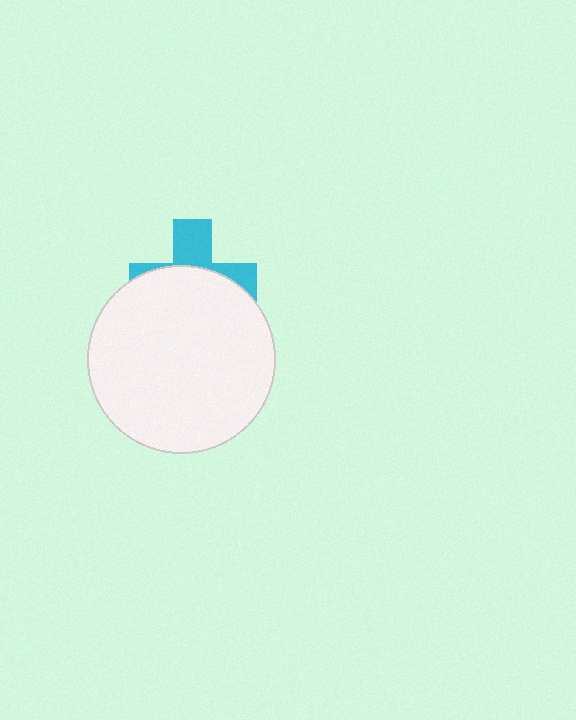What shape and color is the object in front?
The object in front is a white circle.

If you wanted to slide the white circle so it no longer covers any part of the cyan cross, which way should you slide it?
Slide it down — that is the most direct way to separate the two shapes.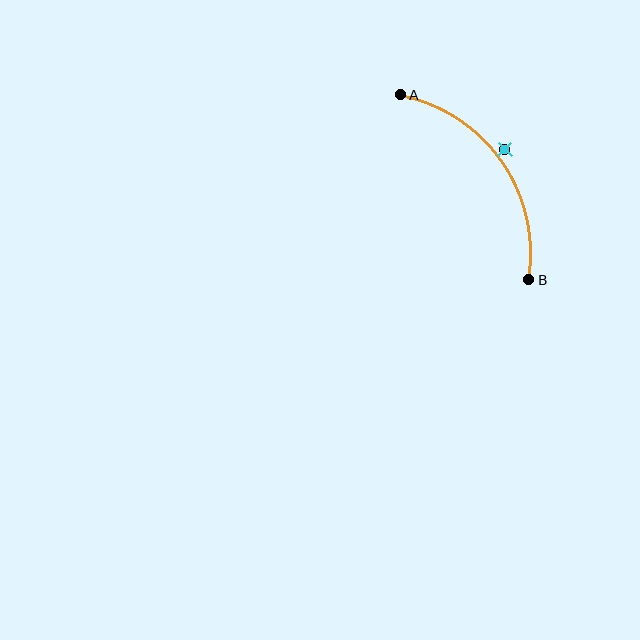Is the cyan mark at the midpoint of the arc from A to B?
No — the cyan mark does not lie on the arc at all. It sits slightly outside the curve.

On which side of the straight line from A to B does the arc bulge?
The arc bulges above and to the right of the straight line connecting A and B.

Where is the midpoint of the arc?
The arc midpoint is the point on the curve farthest from the straight line joining A and B. It sits above and to the right of that line.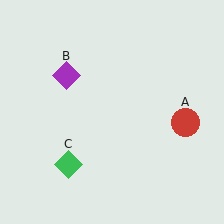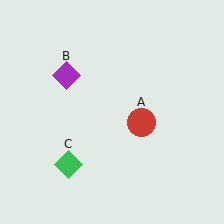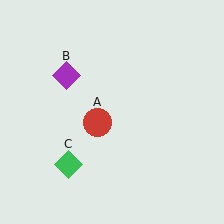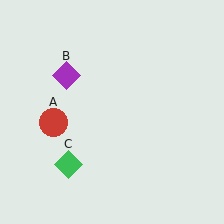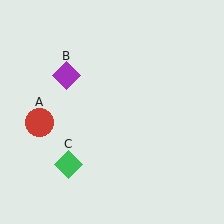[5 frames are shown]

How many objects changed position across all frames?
1 object changed position: red circle (object A).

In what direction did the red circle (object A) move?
The red circle (object A) moved left.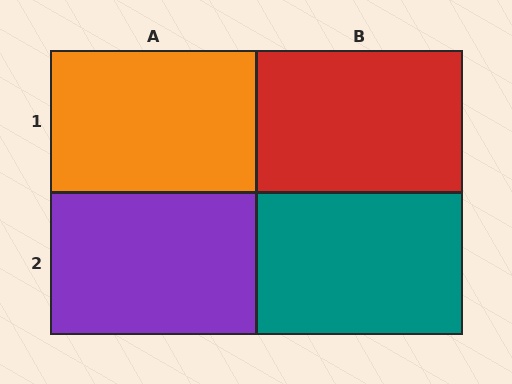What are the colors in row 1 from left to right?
Orange, red.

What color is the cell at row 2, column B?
Teal.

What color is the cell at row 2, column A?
Purple.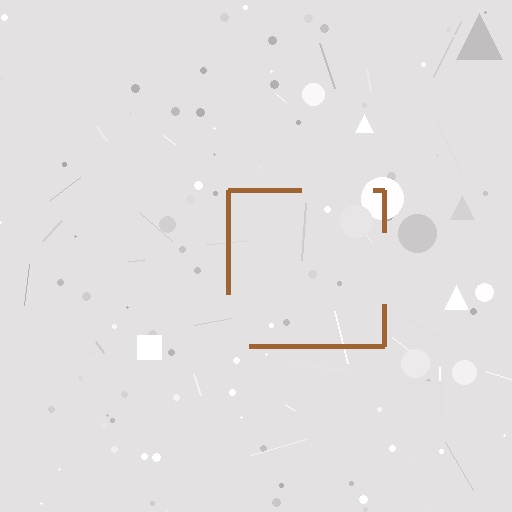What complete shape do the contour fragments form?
The contour fragments form a square.